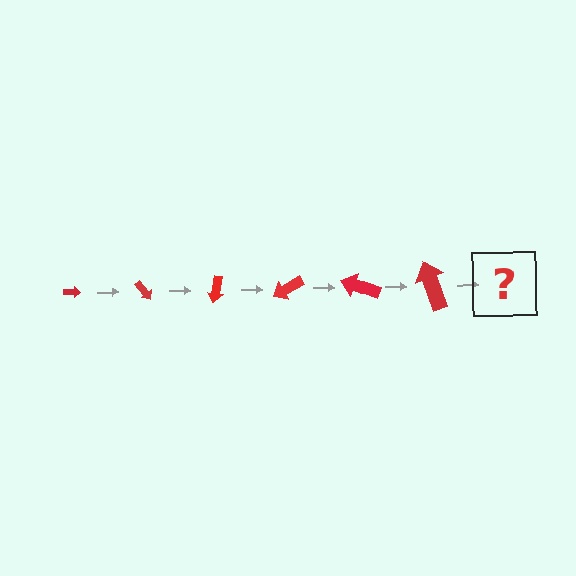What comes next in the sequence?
The next element should be an arrow, larger than the previous one and rotated 300 degrees from the start.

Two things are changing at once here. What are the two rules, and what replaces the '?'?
The two rules are that the arrow grows larger each step and it rotates 50 degrees each step. The '?' should be an arrow, larger than the previous one and rotated 300 degrees from the start.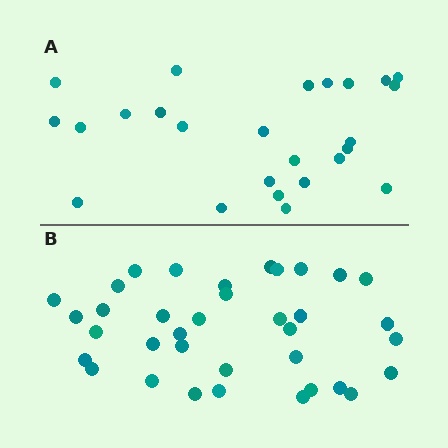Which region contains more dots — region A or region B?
Region B (the bottom region) has more dots.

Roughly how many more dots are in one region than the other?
Region B has roughly 12 or so more dots than region A.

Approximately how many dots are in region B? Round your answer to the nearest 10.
About 40 dots. (The exact count is 36, which rounds to 40.)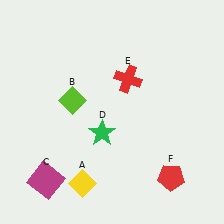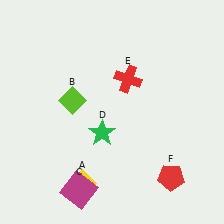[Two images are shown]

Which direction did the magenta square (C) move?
The magenta square (C) moved right.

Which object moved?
The magenta square (C) moved right.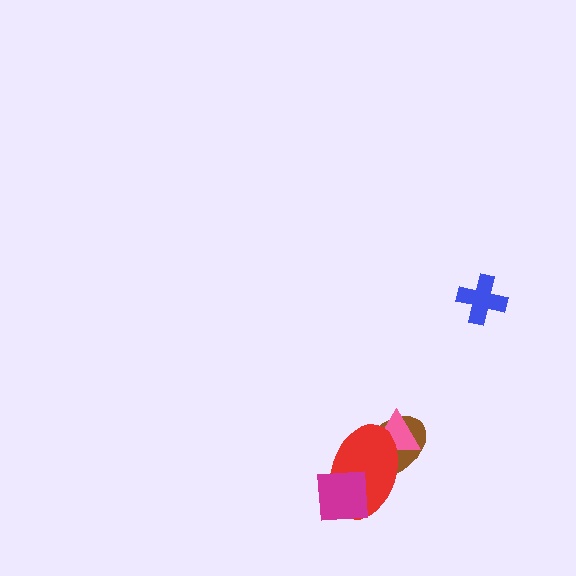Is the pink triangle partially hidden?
Yes, it is partially covered by another shape.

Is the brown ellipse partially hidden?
Yes, it is partially covered by another shape.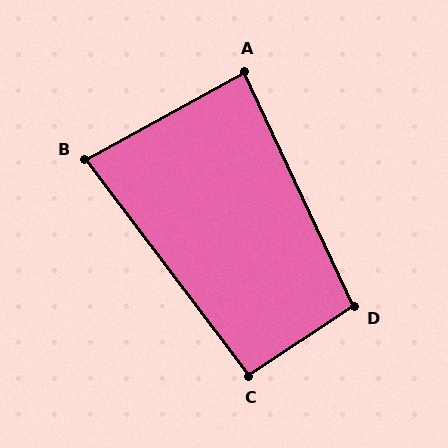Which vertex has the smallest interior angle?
B, at approximately 82 degrees.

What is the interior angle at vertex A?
Approximately 86 degrees (approximately right).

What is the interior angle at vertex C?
Approximately 94 degrees (approximately right).